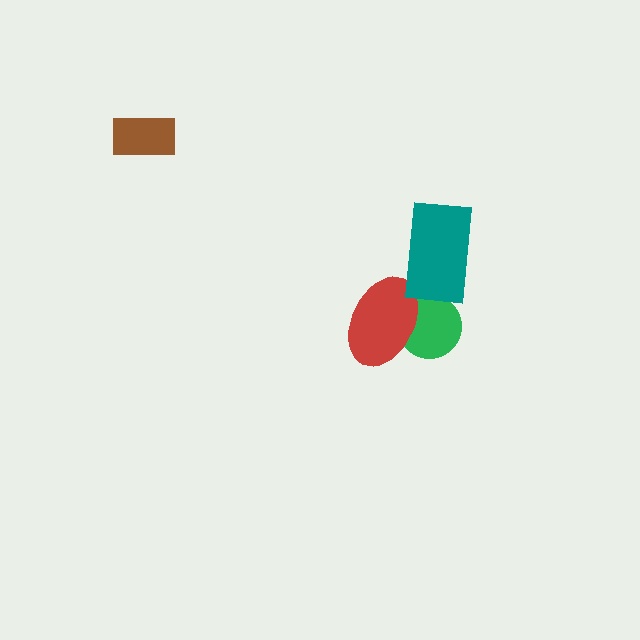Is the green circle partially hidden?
Yes, it is partially covered by another shape.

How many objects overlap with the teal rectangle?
0 objects overlap with the teal rectangle.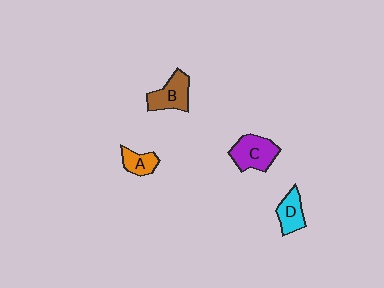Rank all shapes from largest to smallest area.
From largest to smallest: C (purple), B (brown), D (cyan), A (orange).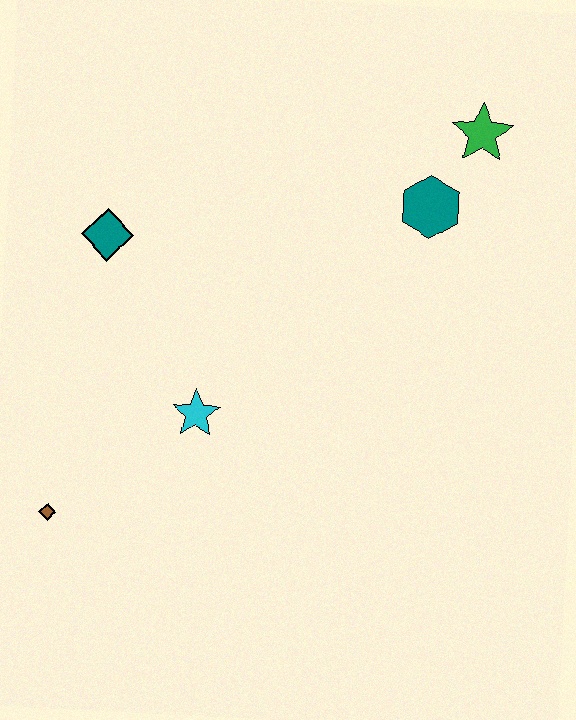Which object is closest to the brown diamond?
The cyan star is closest to the brown diamond.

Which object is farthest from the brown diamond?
The green star is farthest from the brown diamond.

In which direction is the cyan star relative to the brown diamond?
The cyan star is to the right of the brown diamond.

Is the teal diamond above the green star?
No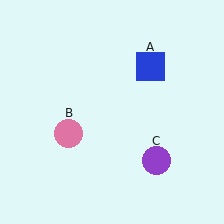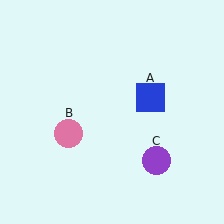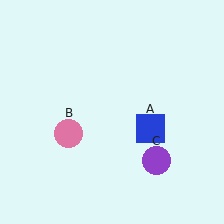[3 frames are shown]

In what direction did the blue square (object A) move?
The blue square (object A) moved down.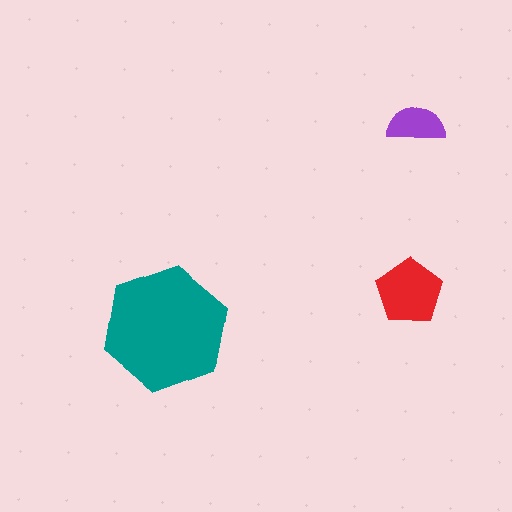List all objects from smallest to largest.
The purple semicircle, the red pentagon, the teal hexagon.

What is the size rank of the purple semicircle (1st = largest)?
3rd.